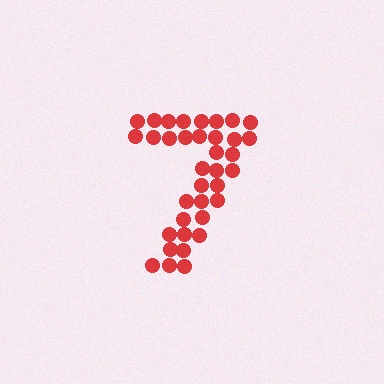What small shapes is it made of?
It is made of small circles.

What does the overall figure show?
The overall figure shows the digit 7.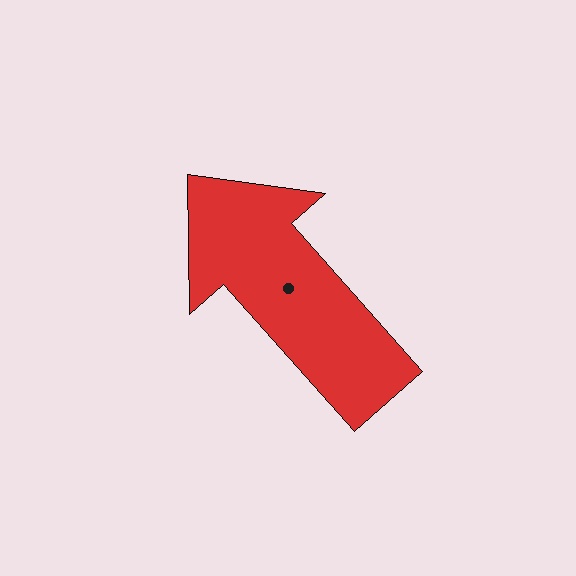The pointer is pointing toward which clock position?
Roughly 11 o'clock.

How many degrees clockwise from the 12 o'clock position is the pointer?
Approximately 318 degrees.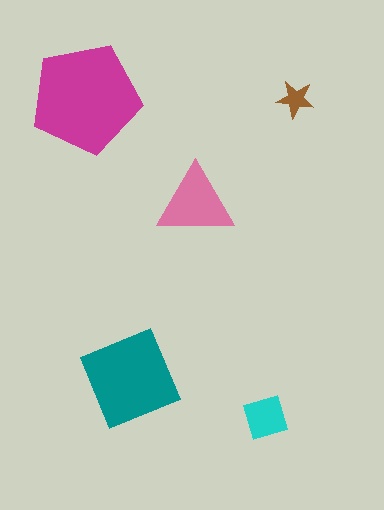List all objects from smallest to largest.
The brown star, the cyan diamond, the pink triangle, the teal square, the magenta pentagon.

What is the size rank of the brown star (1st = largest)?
5th.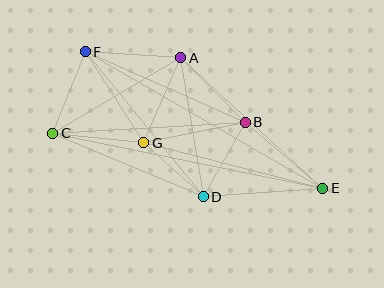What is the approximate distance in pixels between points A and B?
The distance between A and B is approximately 91 pixels.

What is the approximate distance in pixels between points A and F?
The distance between A and F is approximately 96 pixels.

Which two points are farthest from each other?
Points C and E are farthest from each other.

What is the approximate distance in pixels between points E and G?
The distance between E and G is approximately 185 pixels.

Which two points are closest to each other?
Points D and G are closest to each other.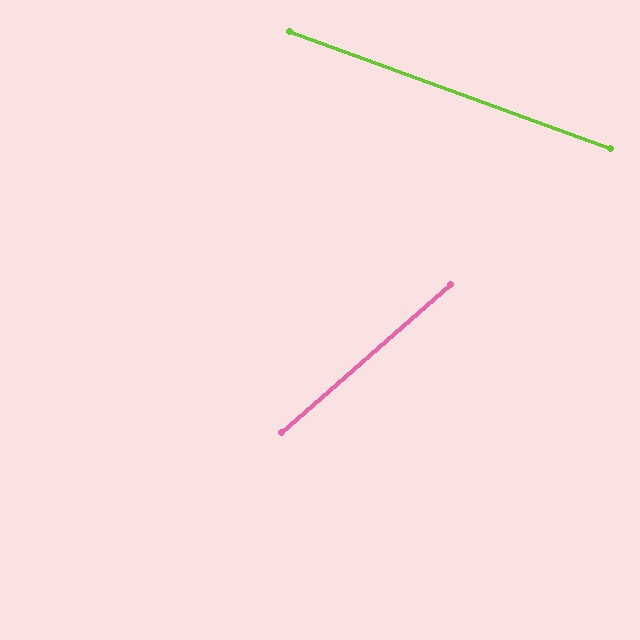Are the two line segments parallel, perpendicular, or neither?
Neither parallel nor perpendicular — they differ by about 61°.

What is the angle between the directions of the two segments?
Approximately 61 degrees.